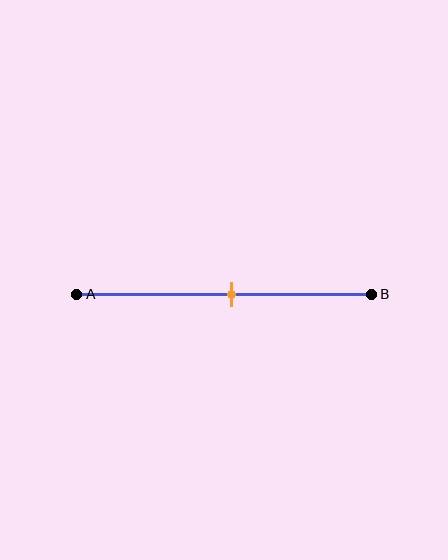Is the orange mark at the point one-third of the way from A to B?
No, the mark is at about 50% from A, not at the 33% one-third point.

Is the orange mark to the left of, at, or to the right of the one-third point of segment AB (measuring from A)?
The orange mark is to the right of the one-third point of segment AB.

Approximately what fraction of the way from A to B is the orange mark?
The orange mark is approximately 50% of the way from A to B.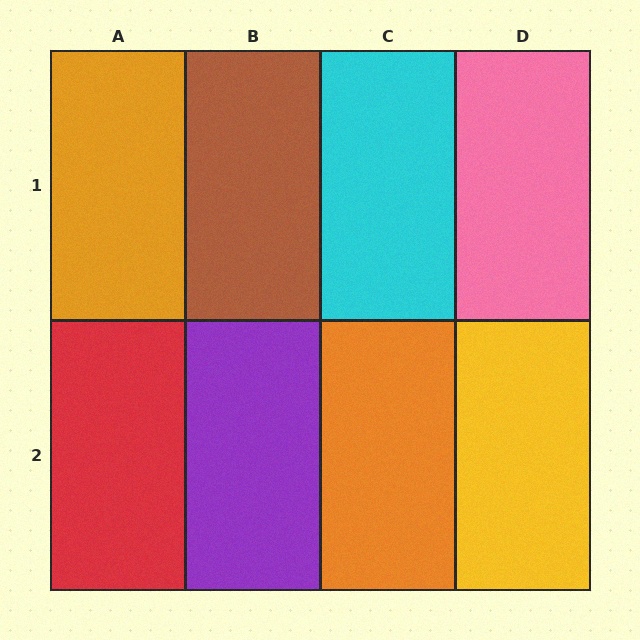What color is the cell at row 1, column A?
Orange.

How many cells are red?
1 cell is red.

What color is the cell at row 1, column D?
Pink.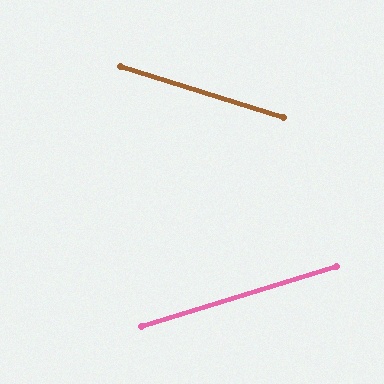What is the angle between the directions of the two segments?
Approximately 34 degrees.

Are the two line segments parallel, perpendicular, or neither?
Neither parallel nor perpendicular — they differ by about 34°.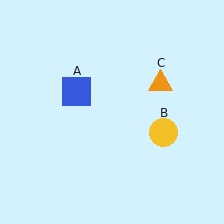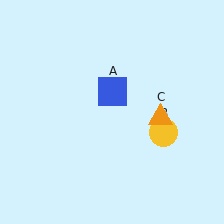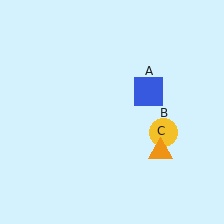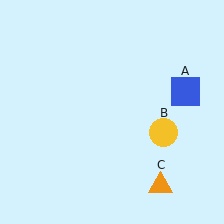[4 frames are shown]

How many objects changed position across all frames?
2 objects changed position: blue square (object A), orange triangle (object C).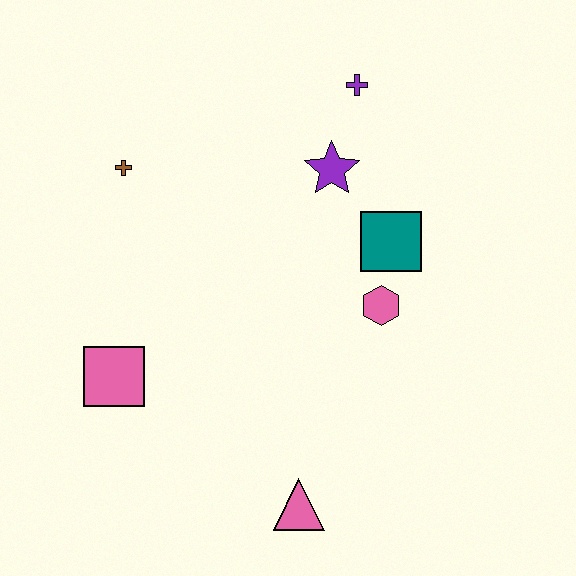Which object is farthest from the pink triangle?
The purple cross is farthest from the pink triangle.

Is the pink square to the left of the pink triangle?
Yes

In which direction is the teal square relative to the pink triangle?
The teal square is above the pink triangle.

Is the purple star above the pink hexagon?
Yes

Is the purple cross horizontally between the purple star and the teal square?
Yes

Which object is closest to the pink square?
The brown cross is closest to the pink square.